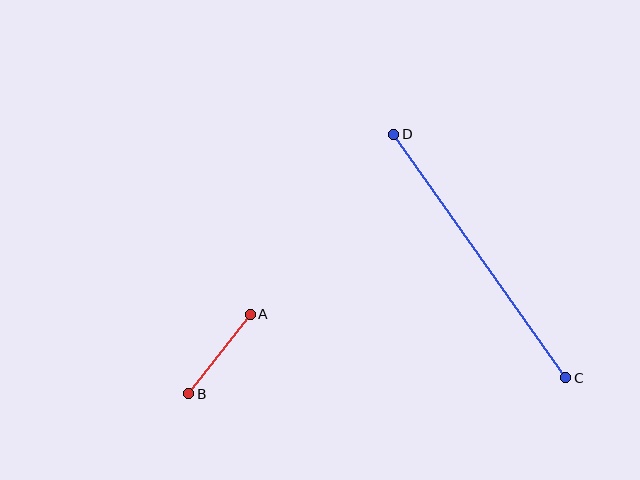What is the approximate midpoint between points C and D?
The midpoint is at approximately (480, 256) pixels.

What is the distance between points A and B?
The distance is approximately 101 pixels.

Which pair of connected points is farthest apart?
Points C and D are farthest apart.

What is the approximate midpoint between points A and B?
The midpoint is at approximately (220, 354) pixels.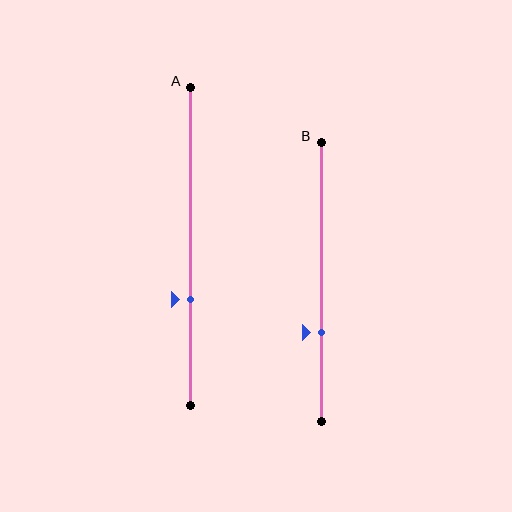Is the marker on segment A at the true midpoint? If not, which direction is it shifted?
No, the marker on segment A is shifted downward by about 17% of the segment length.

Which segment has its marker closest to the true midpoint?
Segment A has its marker closest to the true midpoint.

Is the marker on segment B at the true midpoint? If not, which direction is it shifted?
No, the marker on segment B is shifted downward by about 18% of the segment length.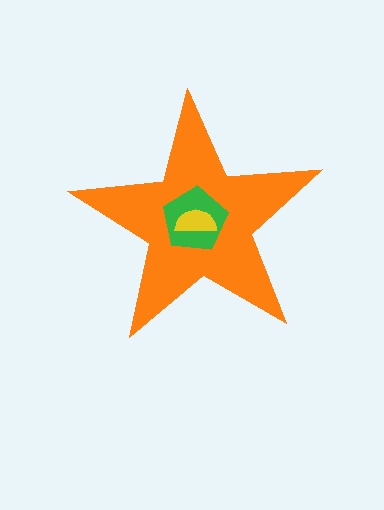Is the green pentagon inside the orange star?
Yes.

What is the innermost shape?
The yellow semicircle.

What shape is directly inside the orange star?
The green pentagon.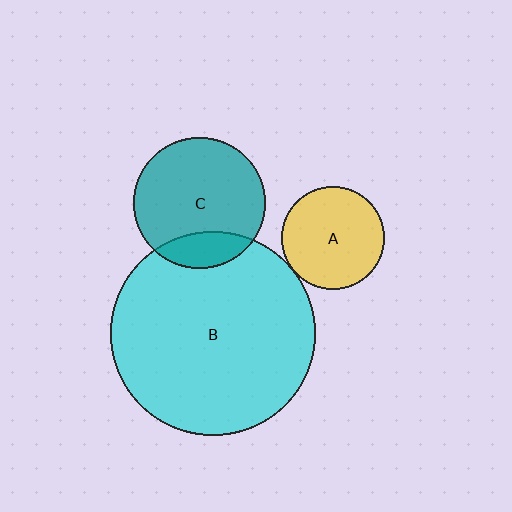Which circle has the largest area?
Circle B (cyan).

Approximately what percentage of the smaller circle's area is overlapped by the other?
Approximately 5%.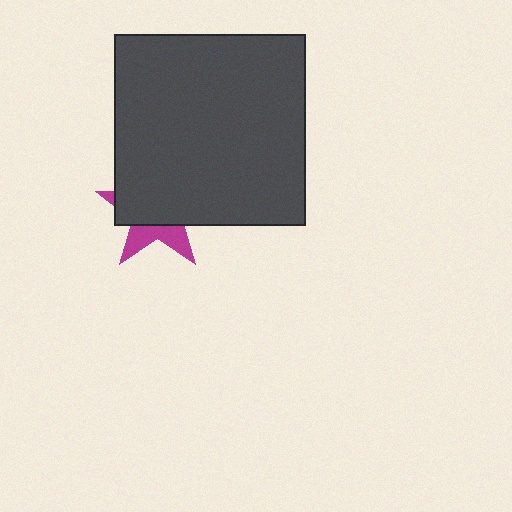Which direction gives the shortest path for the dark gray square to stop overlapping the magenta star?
Moving up gives the shortest separation.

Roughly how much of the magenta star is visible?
A small part of it is visible (roughly 34%).